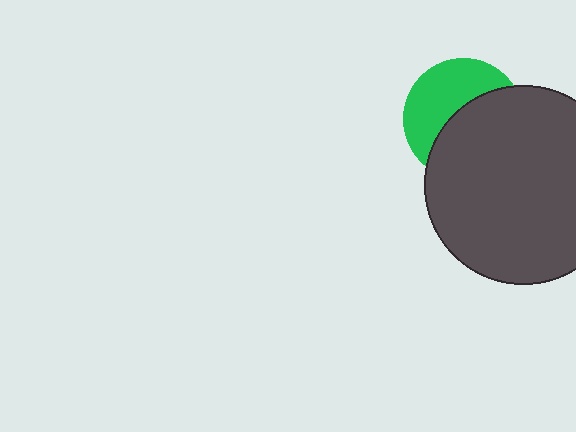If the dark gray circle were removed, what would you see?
You would see the complete green circle.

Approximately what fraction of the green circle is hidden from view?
Roughly 54% of the green circle is hidden behind the dark gray circle.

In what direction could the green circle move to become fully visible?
The green circle could move toward the upper-left. That would shift it out from behind the dark gray circle entirely.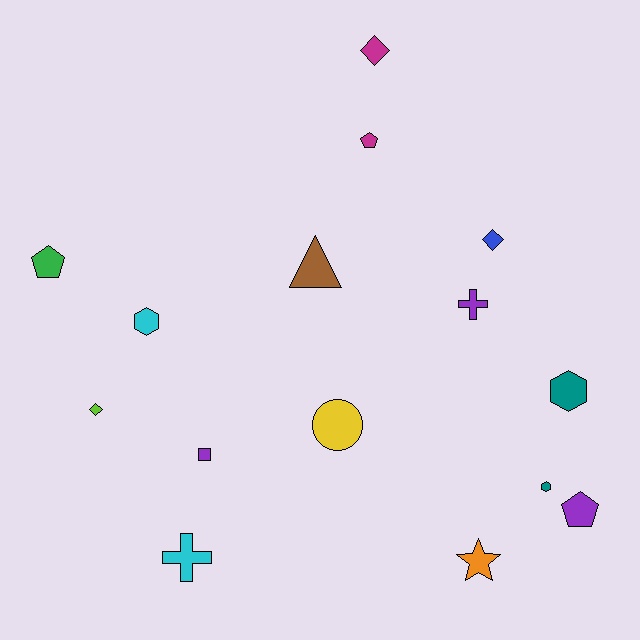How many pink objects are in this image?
There are no pink objects.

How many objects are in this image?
There are 15 objects.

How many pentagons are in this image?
There are 3 pentagons.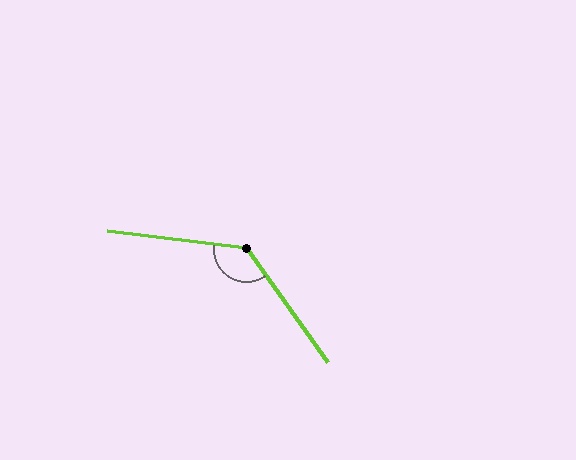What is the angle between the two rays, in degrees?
Approximately 133 degrees.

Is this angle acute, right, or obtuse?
It is obtuse.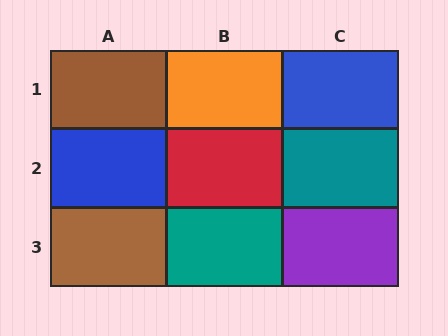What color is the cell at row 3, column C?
Purple.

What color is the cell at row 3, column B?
Teal.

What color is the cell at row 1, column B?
Orange.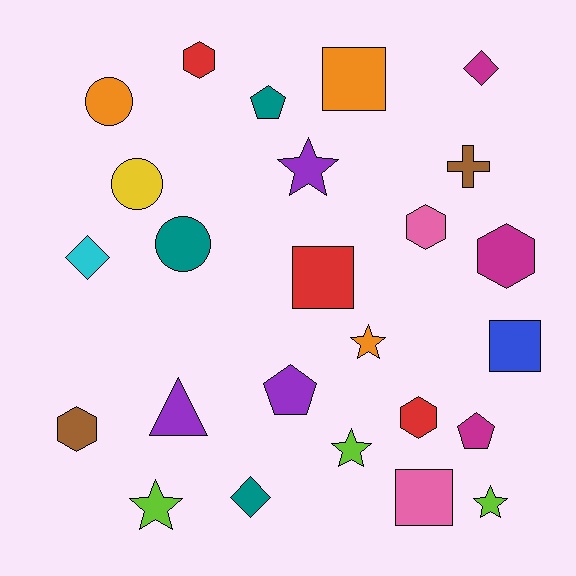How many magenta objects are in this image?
There are 3 magenta objects.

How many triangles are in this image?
There is 1 triangle.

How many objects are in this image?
There are 25 objects.